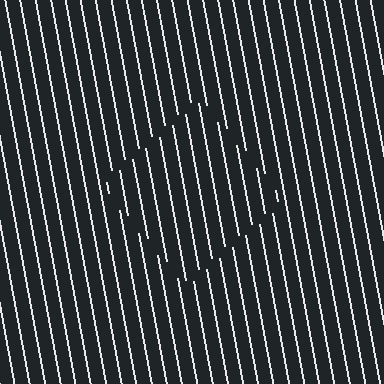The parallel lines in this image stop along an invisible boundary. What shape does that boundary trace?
An illusory square. The interior of the shape contains the same grating, shifted by half a period — the contour is defined by the phase discontinuity where line-ends from the inner and outer gratings abut.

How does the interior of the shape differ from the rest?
The interior of the shape contains the same grating, shifted by half a period — the contour is defined by the phase discontinuity where line-ends from the inner and outer gratings abut.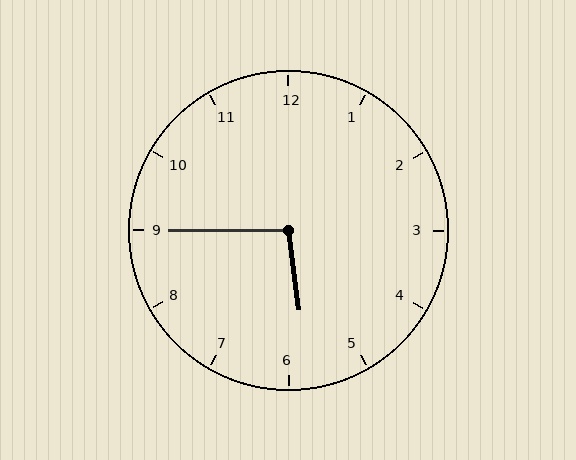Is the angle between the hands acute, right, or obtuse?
It is obtuse.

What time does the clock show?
5:45.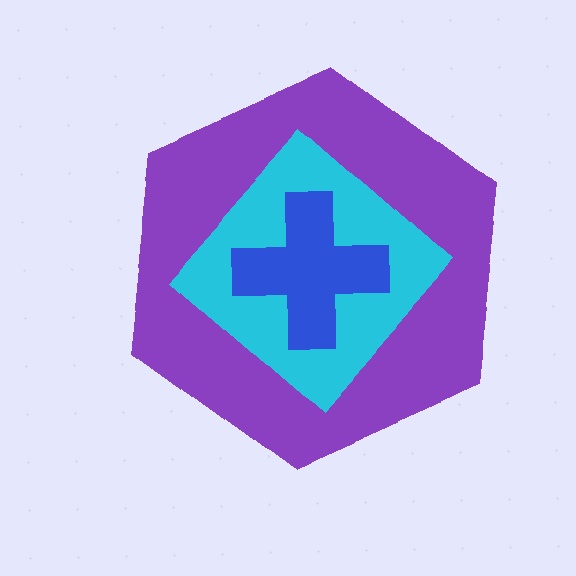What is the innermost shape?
The blue cross.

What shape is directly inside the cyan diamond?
The blue cross.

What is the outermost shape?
The purple hexagon.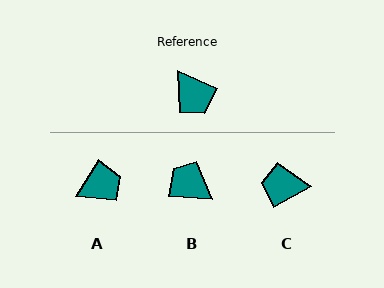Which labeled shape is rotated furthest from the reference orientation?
B, about 161 degrees away.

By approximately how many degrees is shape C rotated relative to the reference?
Approximately 127 degrees clockwise.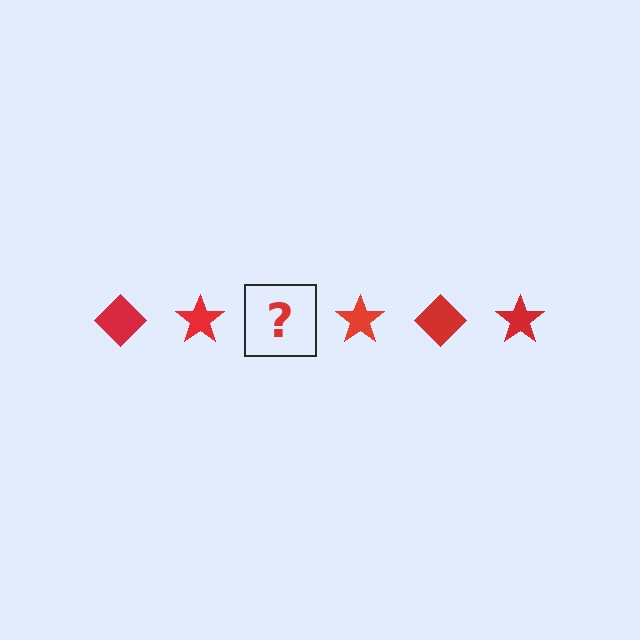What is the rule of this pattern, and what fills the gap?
The rule is that the pattern cycles through diamond, star shapes in red. The gap should be filled with a red diamond.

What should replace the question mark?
The question mark should be replaced with a red diamond.